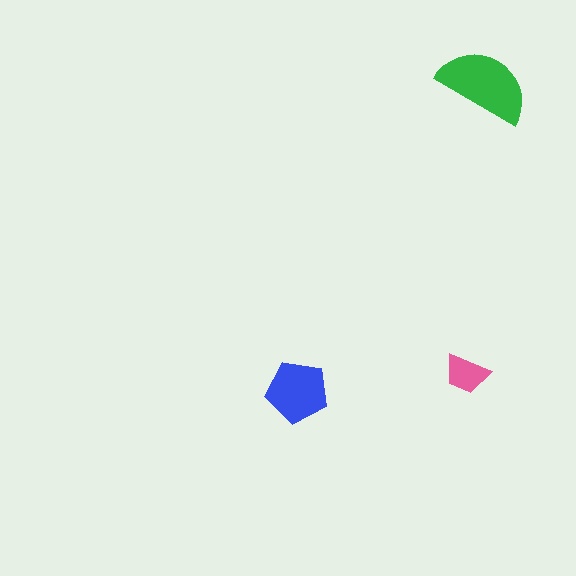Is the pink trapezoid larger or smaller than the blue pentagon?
Smaller.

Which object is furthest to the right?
The green semicircle is rightmost.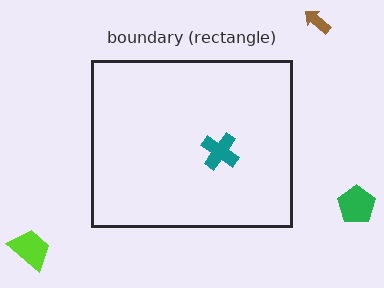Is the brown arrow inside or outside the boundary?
Outside.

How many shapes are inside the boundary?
1 inside, 3 outside.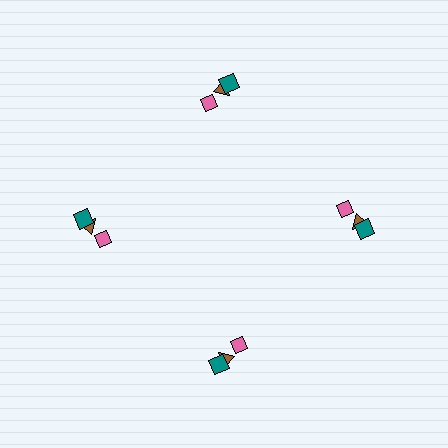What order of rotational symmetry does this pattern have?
This pattern has 4-fold rotational symmetry.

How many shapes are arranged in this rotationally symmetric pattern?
There are 12 shapes, arranged in 4 groups of 3.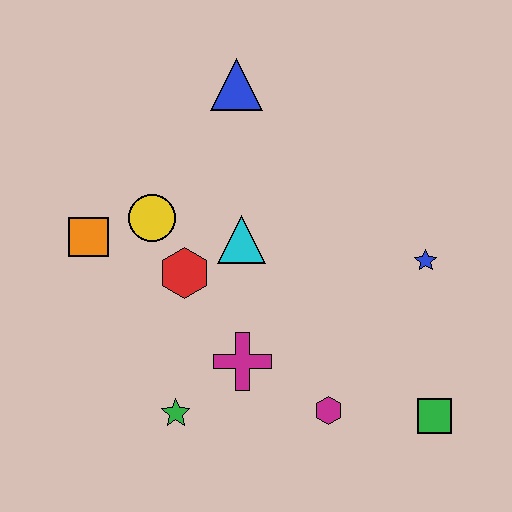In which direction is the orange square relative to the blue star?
The orange square is to the left of the blue star.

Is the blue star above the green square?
Yes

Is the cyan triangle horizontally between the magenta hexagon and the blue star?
No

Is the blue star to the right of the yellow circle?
Yes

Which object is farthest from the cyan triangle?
The green square is farthest from the cyan triangle.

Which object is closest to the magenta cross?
The green star is closest to the magenta cross.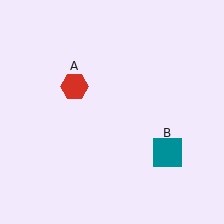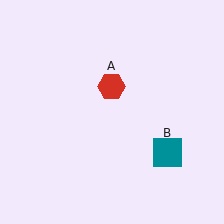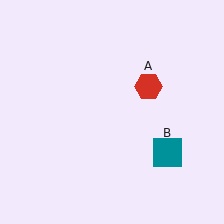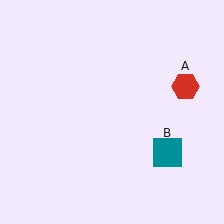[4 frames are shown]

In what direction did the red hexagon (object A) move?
The red hexagon (object A) moved right.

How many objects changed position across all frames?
1 object changed position: red hexagon (object A).